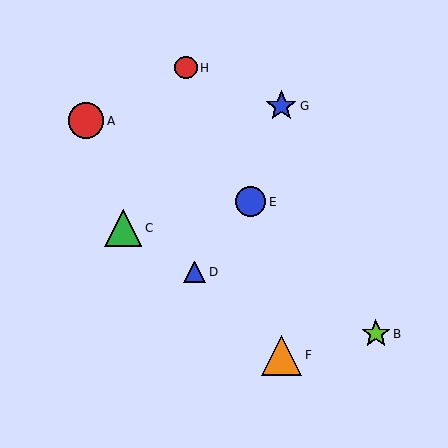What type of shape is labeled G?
Shape G is a blue star.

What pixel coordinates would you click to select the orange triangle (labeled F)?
Click at (282, 355) to select the orange triangle F.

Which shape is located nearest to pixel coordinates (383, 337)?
The lime star (labeled B) at (376, 334) is nearest to that location.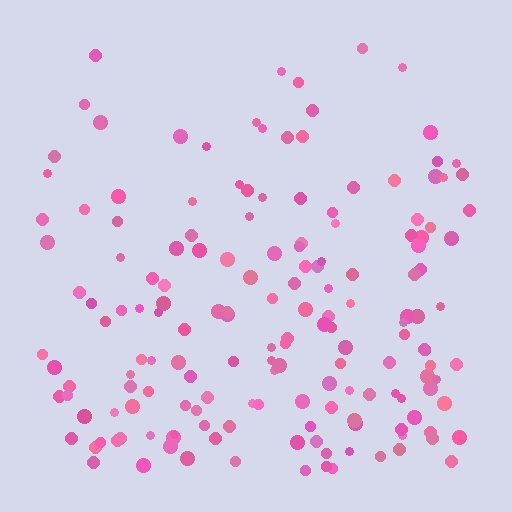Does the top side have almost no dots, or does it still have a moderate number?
Still a moderate number, just noticeably fewer than the bottom.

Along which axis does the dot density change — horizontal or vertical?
Vertical.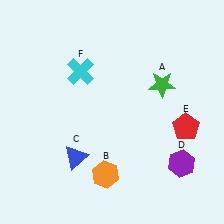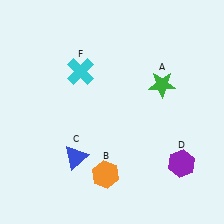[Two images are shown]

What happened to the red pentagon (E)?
The red pentagon (E) was removed in Image 2. It was in the bottom-right area of Image 1.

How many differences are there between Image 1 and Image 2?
There is 1 difference between the two images.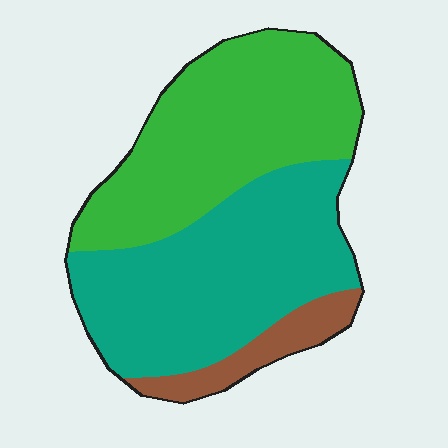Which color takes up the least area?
Brown, at roughly 10%.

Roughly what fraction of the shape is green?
Green covers 44% of the shape.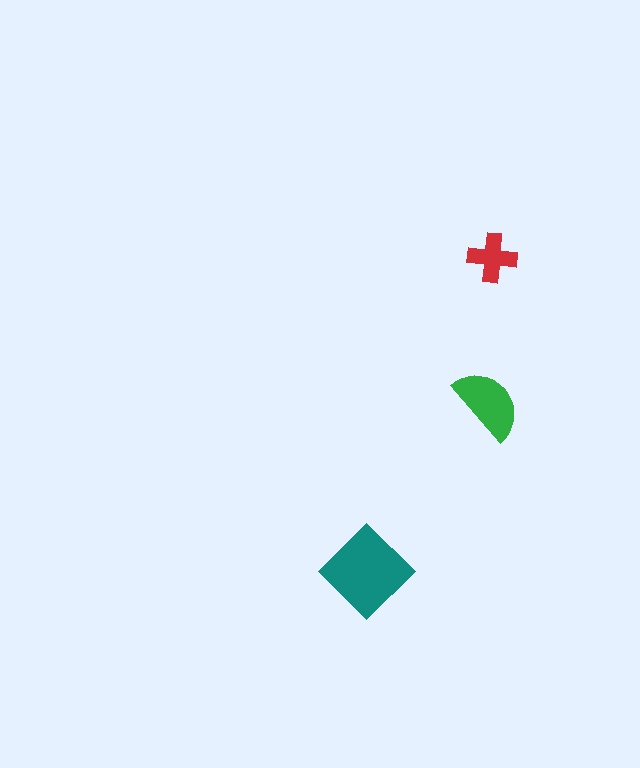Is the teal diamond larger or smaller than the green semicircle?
Larger.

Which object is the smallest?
The red cross.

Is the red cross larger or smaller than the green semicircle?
Smaller.